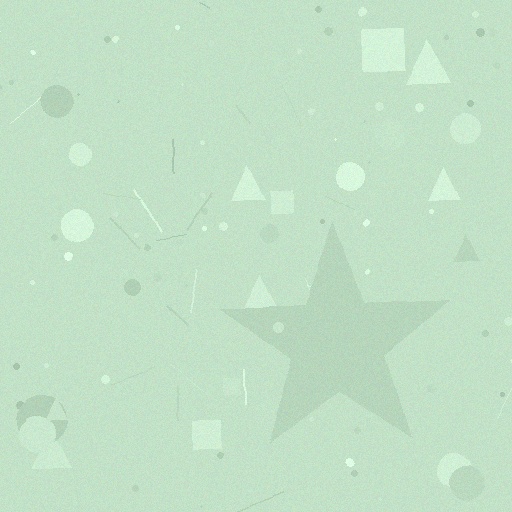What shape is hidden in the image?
A star is hidden in the image.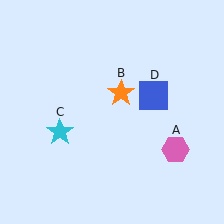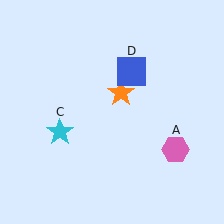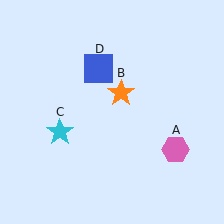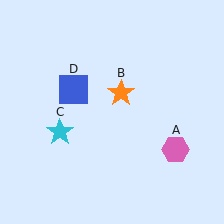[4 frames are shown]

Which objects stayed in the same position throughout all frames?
Pink hexagon (object A) and orange star (object B) and cyan star (object C) remained stationary.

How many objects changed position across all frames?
1 object changed position: blue square (object D).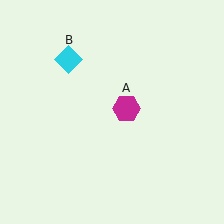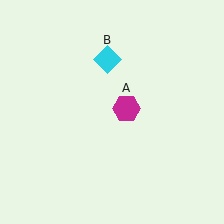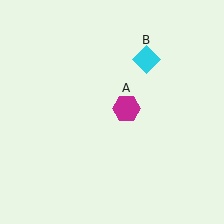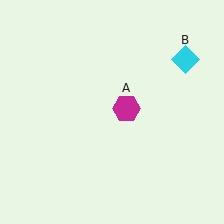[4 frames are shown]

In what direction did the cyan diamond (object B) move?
The cyan diamond (object B) moved right.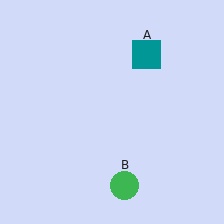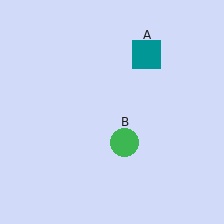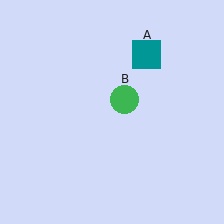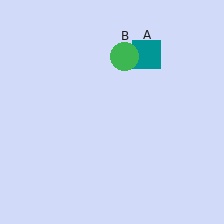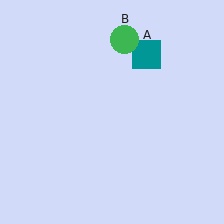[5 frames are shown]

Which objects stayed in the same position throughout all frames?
Teal square (object A) remained stationary.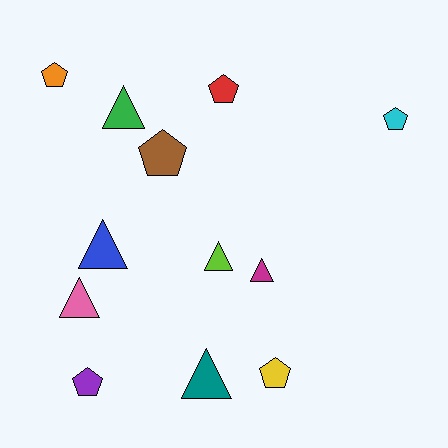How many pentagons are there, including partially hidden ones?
There are 6 pentagons.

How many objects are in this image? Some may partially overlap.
There are 12 objects.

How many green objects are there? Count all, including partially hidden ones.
There is 1 green object.